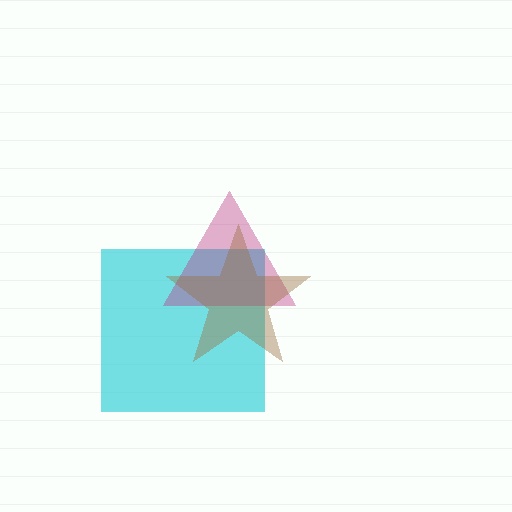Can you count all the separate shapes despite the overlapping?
Yes, there are 3 separate shapes.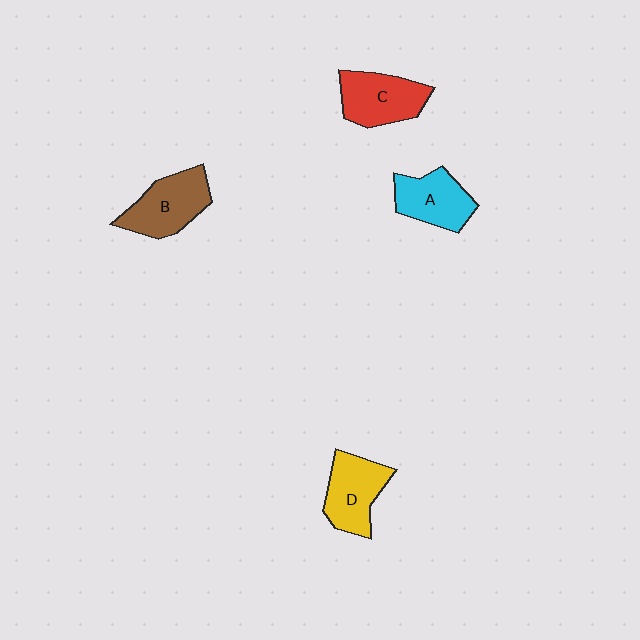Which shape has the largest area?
Shape B (brown).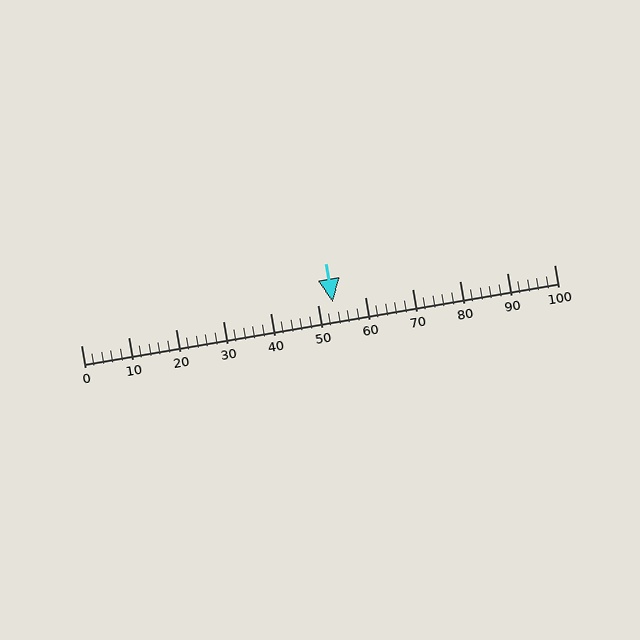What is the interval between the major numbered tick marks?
The major tick marks are spaced 10 units apart.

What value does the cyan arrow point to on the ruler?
The cyan arrow points to approximately 53.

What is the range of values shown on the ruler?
The ruler shows values from 0 to 100.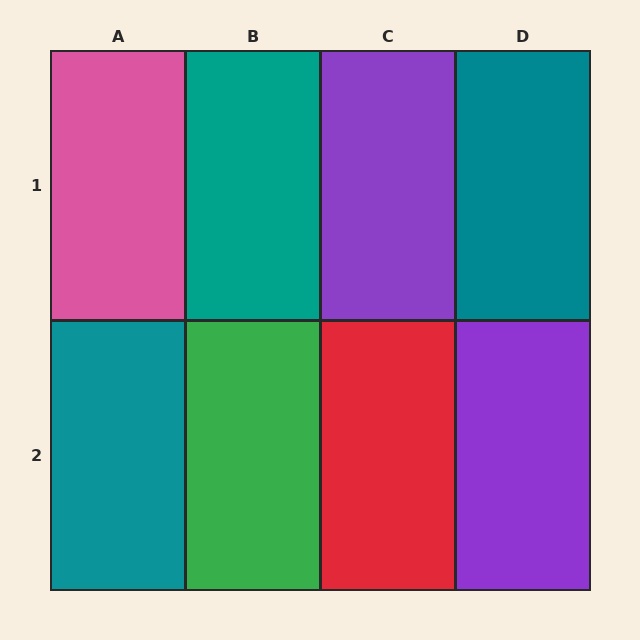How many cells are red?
1 cell is red.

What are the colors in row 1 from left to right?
Pink, teal, purple, teal.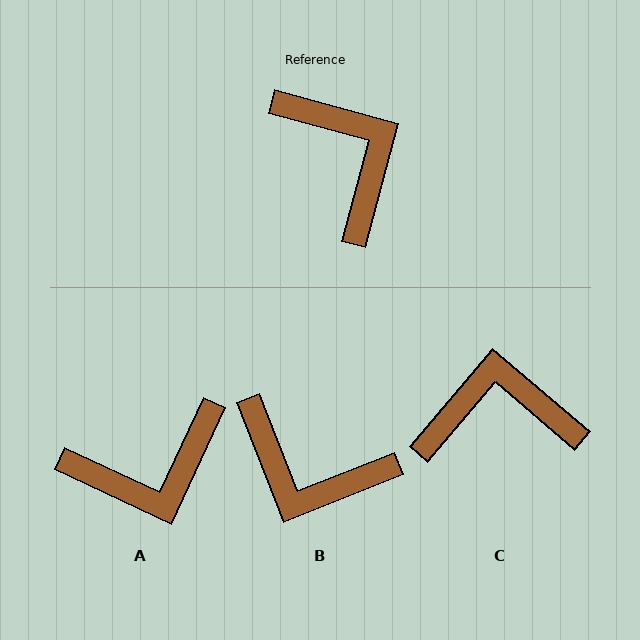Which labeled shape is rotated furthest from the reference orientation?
B, about 143 degrees away.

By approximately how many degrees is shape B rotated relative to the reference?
Approximately 143 degrees clockwise.